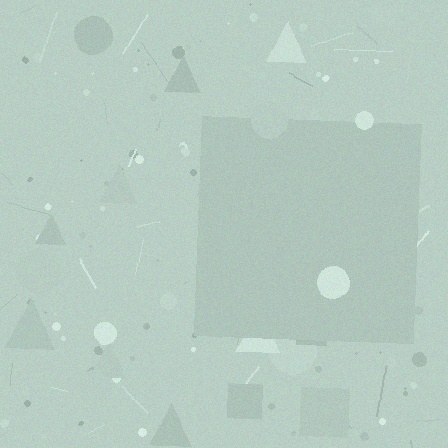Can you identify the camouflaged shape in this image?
The camouflaged shape is a square.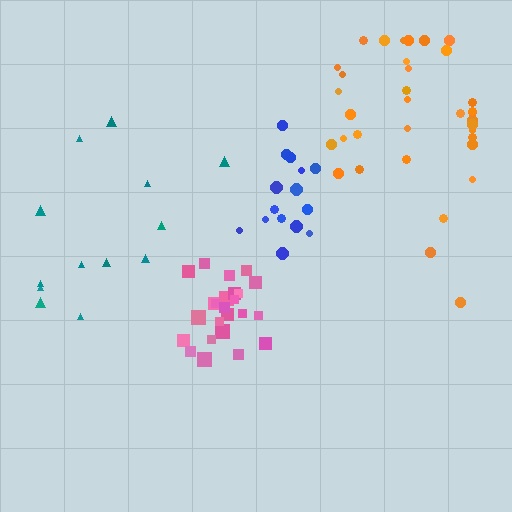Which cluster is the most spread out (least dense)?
Teal.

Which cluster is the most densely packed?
Pink.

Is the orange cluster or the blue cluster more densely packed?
Blue.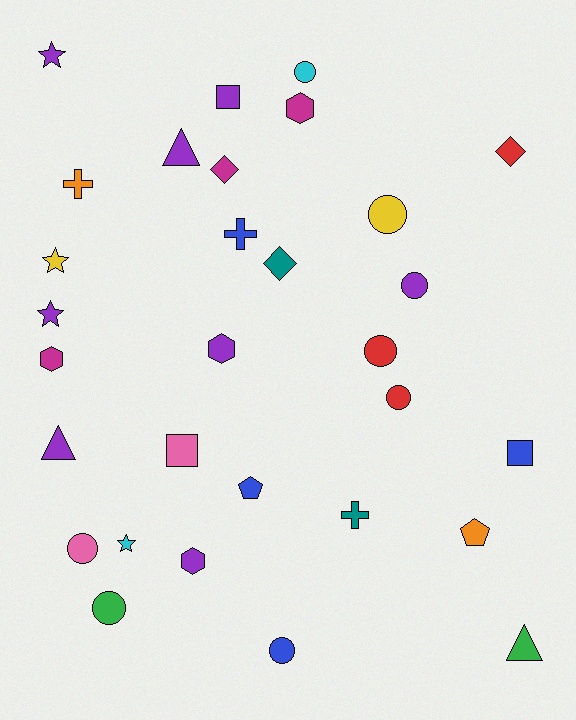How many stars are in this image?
There are 4 stars.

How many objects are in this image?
There are 30 objects.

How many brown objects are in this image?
There are no brown objects.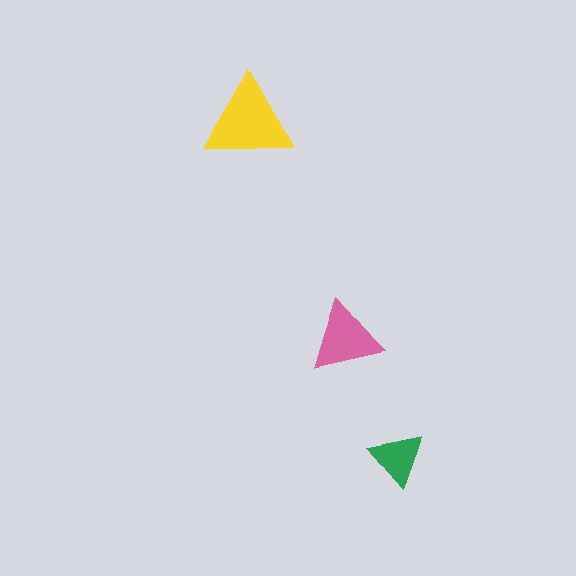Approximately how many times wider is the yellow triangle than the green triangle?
About 1.5 times wider.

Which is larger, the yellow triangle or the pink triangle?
The yellow one.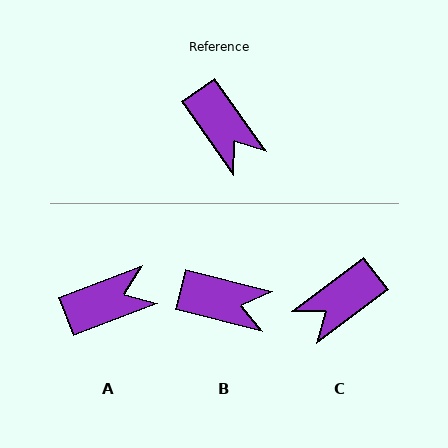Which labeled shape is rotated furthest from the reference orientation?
C, about 89 degrees away.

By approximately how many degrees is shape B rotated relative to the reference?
Approximately 40 degrees counter-clockwise.